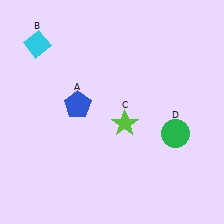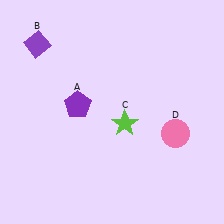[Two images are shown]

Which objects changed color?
A changed from blue to purple. B changed from cyan to purple. D changed from green to pink.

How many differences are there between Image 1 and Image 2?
There are 3 differences between the two images.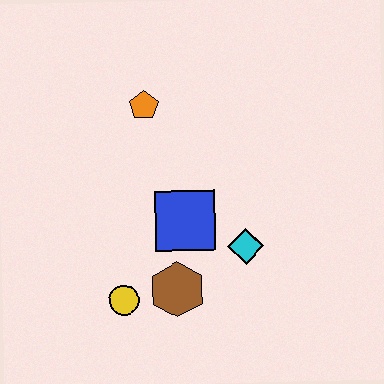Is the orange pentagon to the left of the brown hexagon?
Yes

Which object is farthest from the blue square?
The orange pentagon is farthest from the blue square.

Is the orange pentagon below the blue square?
No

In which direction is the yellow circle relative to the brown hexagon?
The yellow circle is to the left of the brown hexagon.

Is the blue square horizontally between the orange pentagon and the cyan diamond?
Yes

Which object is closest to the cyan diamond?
The blue square is closest to the cyan diamond.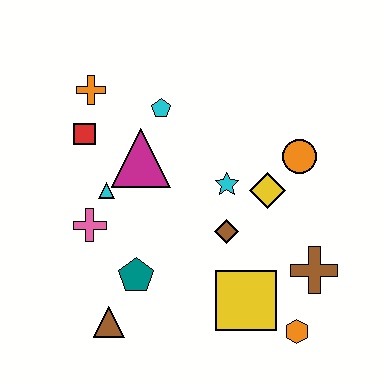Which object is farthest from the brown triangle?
The orange circle is farthest from the brown triangle.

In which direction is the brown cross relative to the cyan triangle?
The brown cross is to the right of the cyan triangle.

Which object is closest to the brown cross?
The orange hexagon is closest to the brown cross.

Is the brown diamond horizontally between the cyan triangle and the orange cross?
No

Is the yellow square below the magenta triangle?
Yes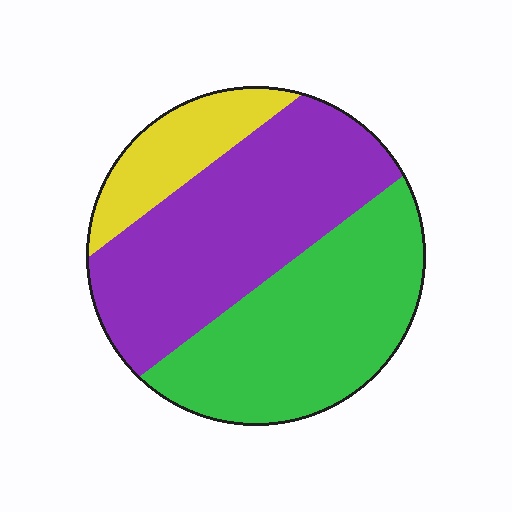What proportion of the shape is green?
Green covers 41% of the shape.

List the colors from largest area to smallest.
From largest to smallest: purple, green, yellow.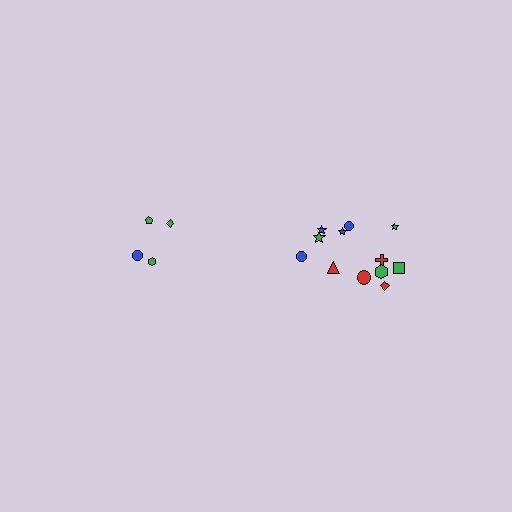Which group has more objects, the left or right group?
The right group.